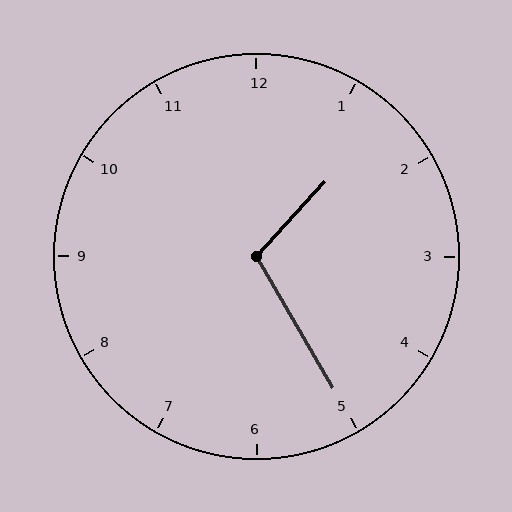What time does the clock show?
1:25.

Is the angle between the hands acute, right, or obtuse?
It is obtuse.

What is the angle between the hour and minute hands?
Approximately 108 degrees.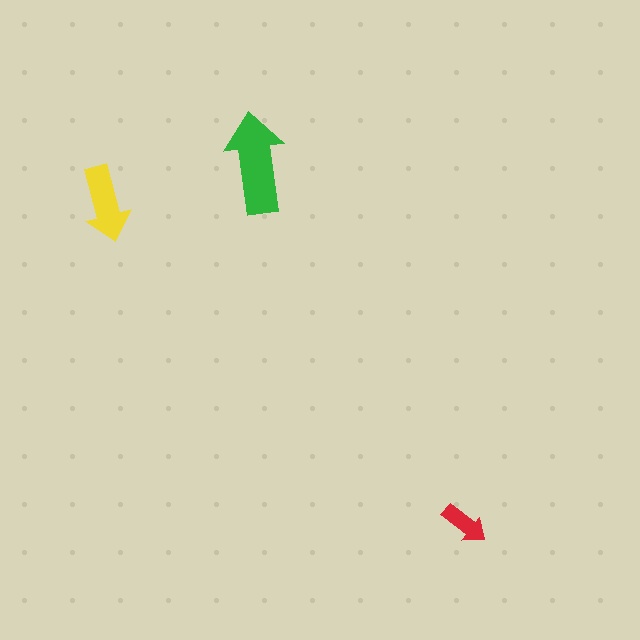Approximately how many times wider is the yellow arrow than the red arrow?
About 1.5 times wider.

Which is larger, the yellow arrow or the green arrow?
The green one.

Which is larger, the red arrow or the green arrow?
The green one.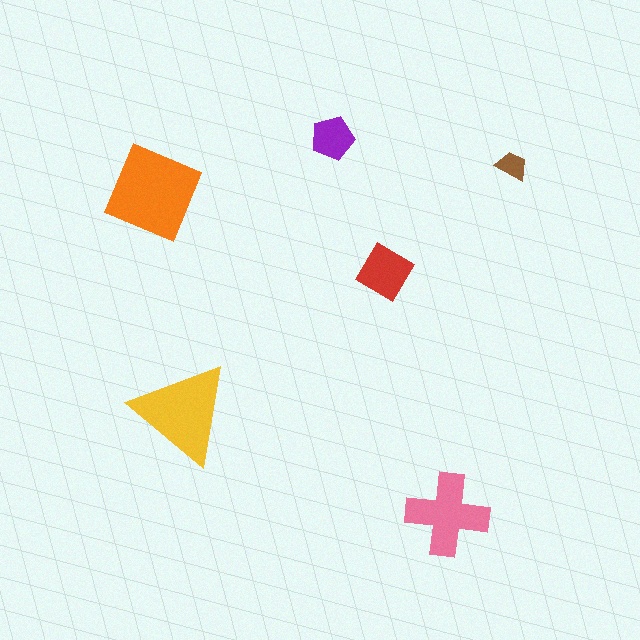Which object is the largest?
The orange diamond.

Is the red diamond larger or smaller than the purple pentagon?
Larger.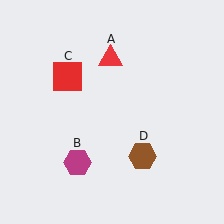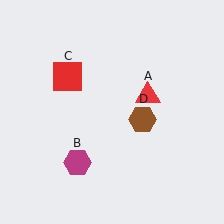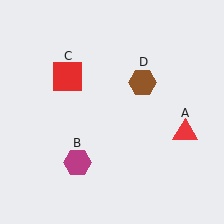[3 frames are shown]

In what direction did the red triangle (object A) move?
The red triangle (object A) moved down and to the right.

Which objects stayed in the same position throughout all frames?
Magenta hexagon (object B) and red square (object C) remained stationary.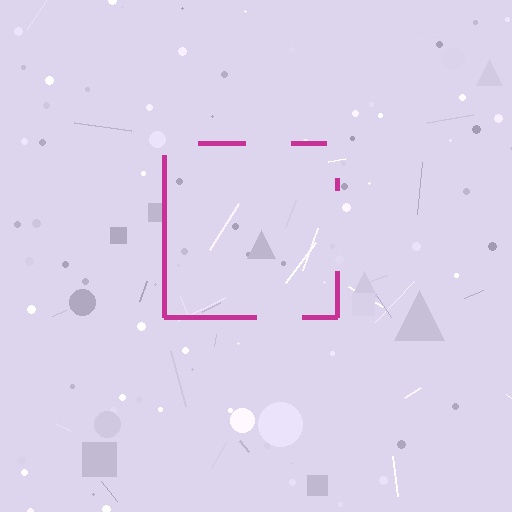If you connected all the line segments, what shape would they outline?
They would outline a square.